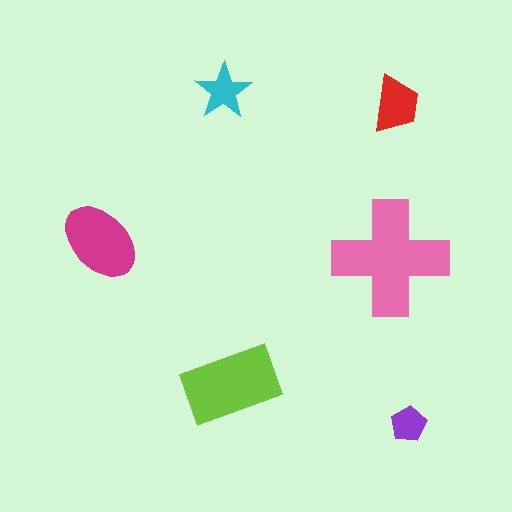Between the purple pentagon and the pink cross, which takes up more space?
The pink cross.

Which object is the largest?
The pink cross.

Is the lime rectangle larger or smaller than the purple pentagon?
Larger.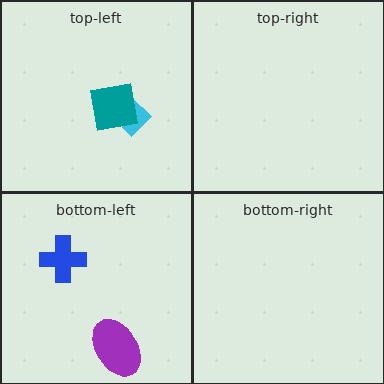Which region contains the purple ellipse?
The bottom-left region.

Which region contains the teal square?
The top-left region.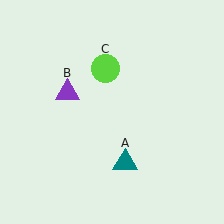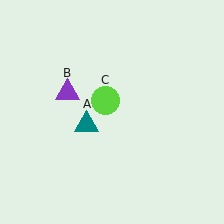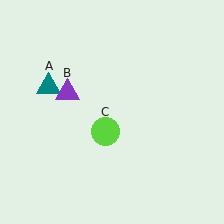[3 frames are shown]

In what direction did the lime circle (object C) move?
The lime circle (object C) moved down.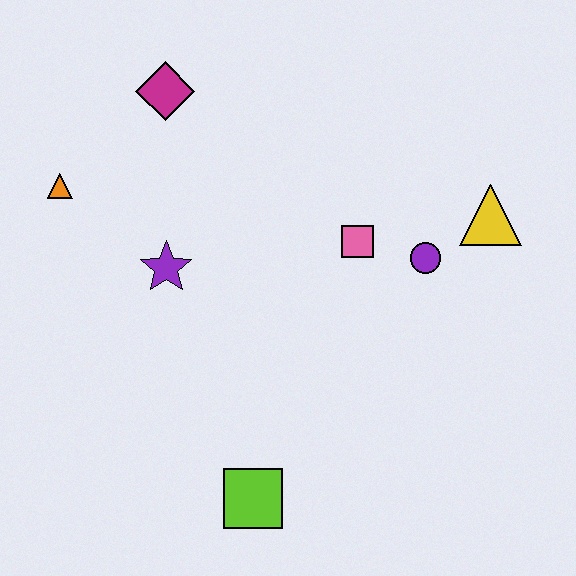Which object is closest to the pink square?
The purple circle is closest to the pink square.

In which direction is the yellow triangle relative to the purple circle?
The yellow triangle is to the right of the purple circle.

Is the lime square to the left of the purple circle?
Yes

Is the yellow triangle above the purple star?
Yes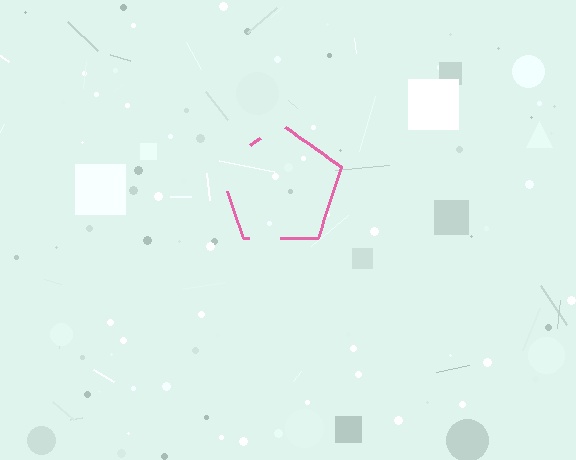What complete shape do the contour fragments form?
The contour fragments form a pentagon.